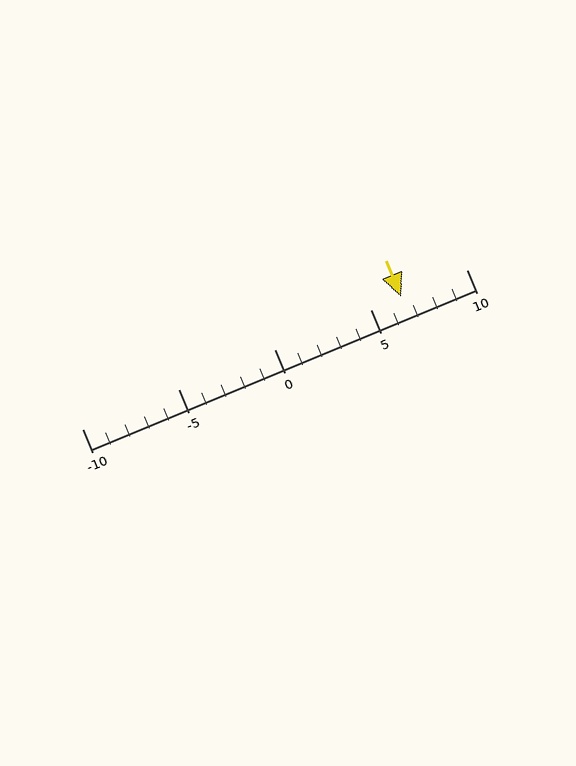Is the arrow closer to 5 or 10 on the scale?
The arrow is closer to 5.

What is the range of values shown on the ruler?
The ruler shows values from -10 to 10.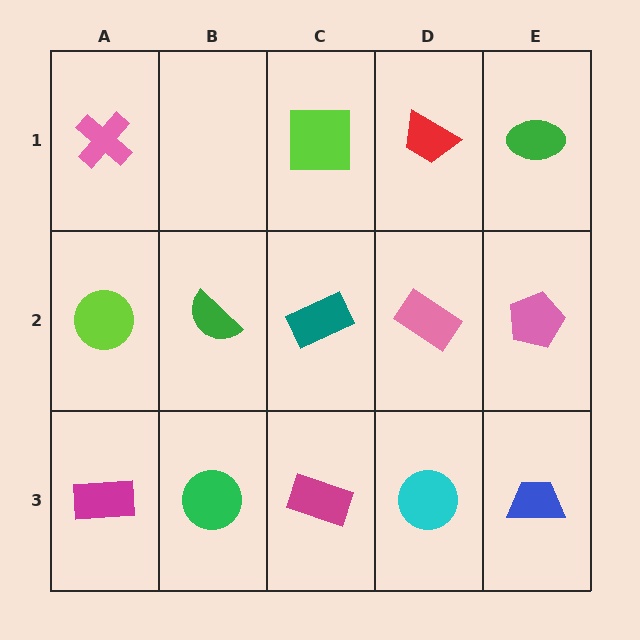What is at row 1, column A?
A pink cross.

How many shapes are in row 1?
4 shapes.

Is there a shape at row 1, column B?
No, that cell is empty.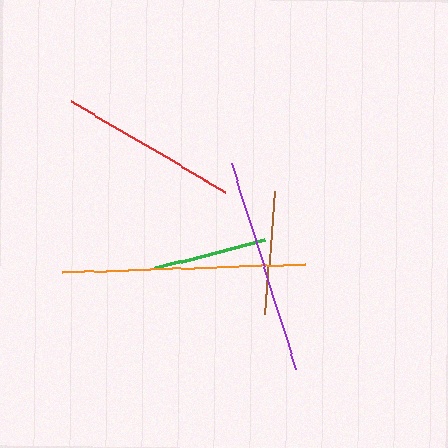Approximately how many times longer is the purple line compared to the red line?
The purple line is approximately 1.2 times the length of the red line.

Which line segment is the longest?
The orange line is the longest at approximately 242 pixels.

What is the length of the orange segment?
The orange segment is approximately 242 pixels long.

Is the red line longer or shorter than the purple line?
The purple line is longer than the red line.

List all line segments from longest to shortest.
From longest to shortest: orange, purple, red, brown, green.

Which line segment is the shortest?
The green line is the shortest at approximately 113 pixels.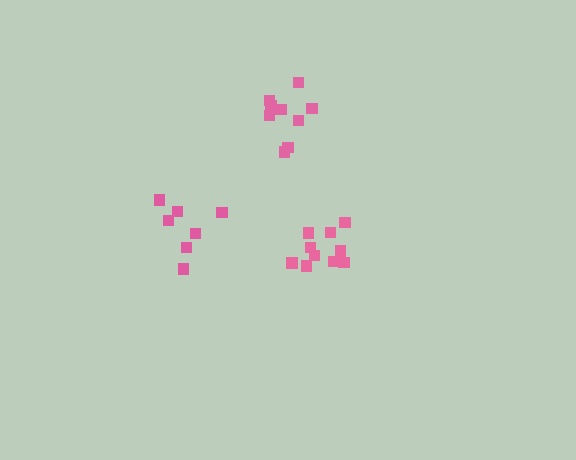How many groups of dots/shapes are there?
There are 3 groups.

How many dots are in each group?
Group 1: 9 dots, Group 2: 7 dots, Group 3: 10 dots (26 total).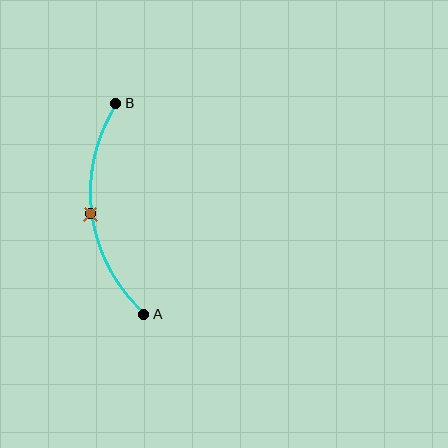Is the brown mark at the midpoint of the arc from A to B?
Yes. The brown mark lies on the arc at equal arc-length from both A and B — it is the arc midpoint.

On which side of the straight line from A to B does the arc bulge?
The arc bulges to the left of the straight line connecting A and B.